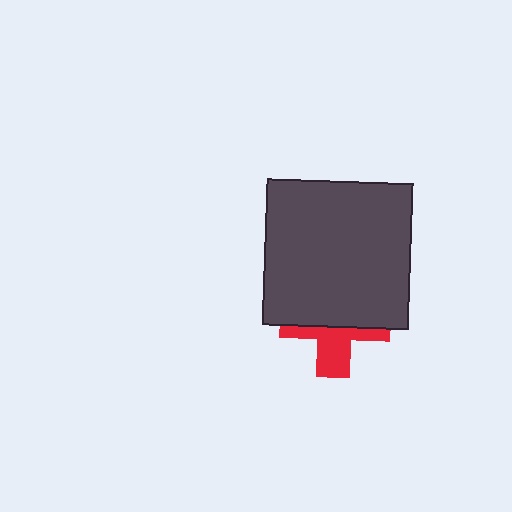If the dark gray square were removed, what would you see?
You would see the complete red cross.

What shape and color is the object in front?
The object in front is a dark gray square.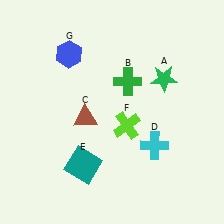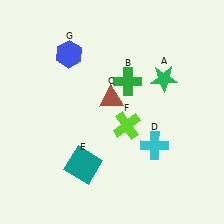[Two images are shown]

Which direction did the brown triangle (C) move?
The brown triangle (C) moved right.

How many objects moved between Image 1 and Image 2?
1 object moved between the two images.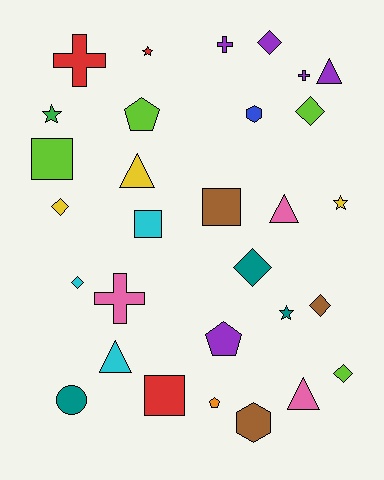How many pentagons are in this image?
There are 3 pentagons.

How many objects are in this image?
There are 30 objects.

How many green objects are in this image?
There is 1 green object.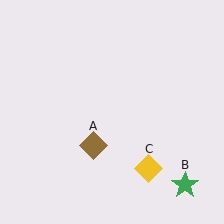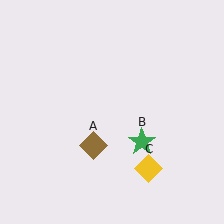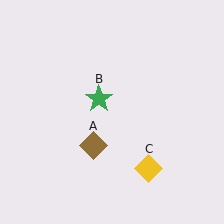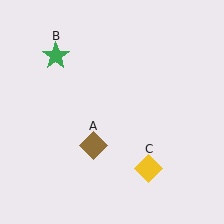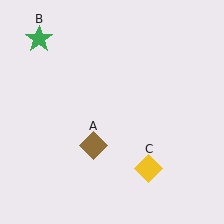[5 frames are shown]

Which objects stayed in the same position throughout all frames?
Brown diamond (object A) and yellow diamond (object C) remained stationary.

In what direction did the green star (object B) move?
The green star (object B) moved up and to the left.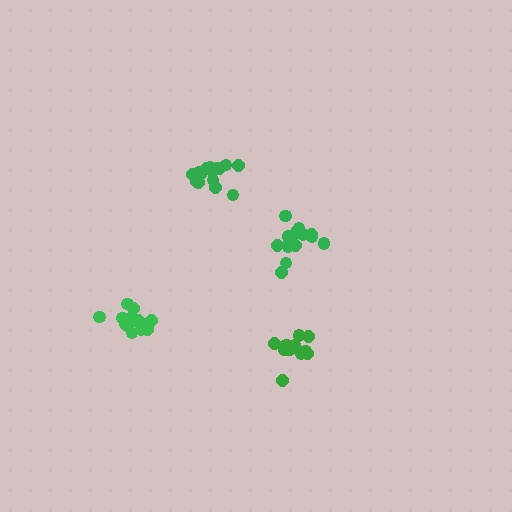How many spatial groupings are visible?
There are 4 spatial groupings.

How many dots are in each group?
Group 1: 14 dots, Group 2: 11 dots, Group 3: 15 dots, Group 4: 14 dots (54 total).